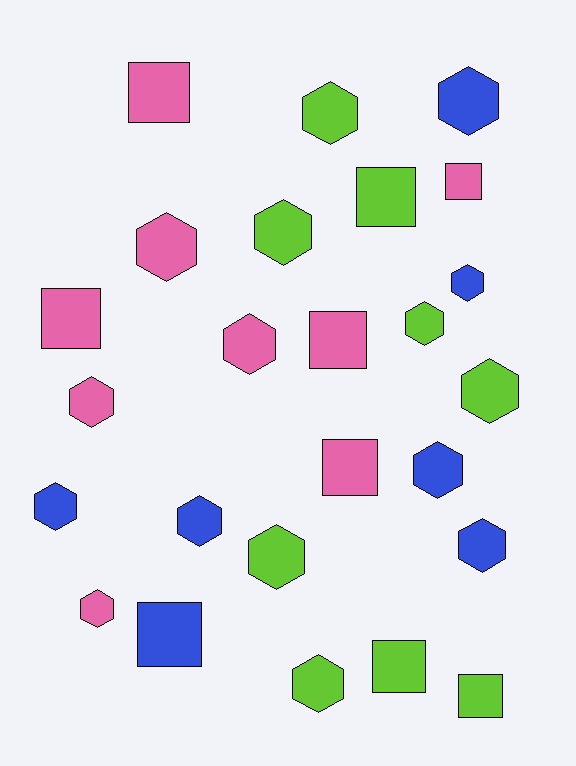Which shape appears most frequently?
Hexagon, with 16 objects.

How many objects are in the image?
There are 25 objects.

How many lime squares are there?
There are 3 lime squares.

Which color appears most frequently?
Pink, with 9 objects.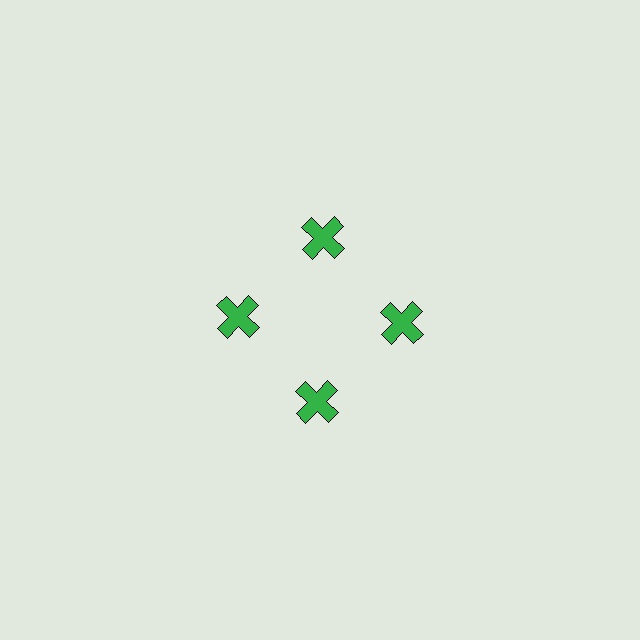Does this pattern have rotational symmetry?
Yes, this pattern has 4-fold rotational symmetry. It looks the same after rotating 90 degrees around the center.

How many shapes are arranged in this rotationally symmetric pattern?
There are 4 shapes, arranged in 4 groups of 1.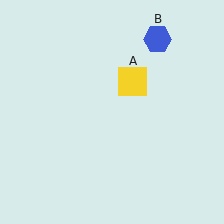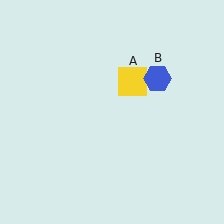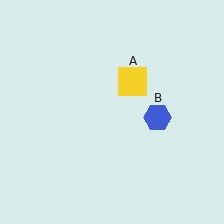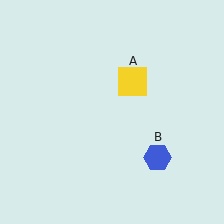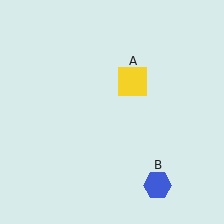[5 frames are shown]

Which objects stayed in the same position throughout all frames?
Yellow square (object A) remained stationary.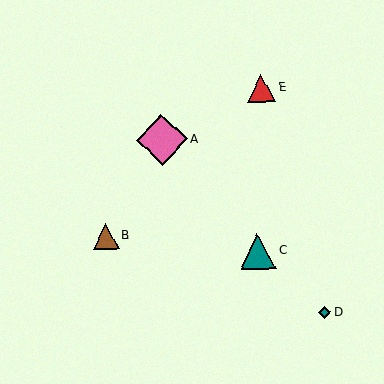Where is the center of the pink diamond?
The center of the pink diamond is at (162, 140).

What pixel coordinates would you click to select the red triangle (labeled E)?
Click at (261, 88) to select the red triangle E.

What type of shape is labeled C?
Shape C is a teal triangle.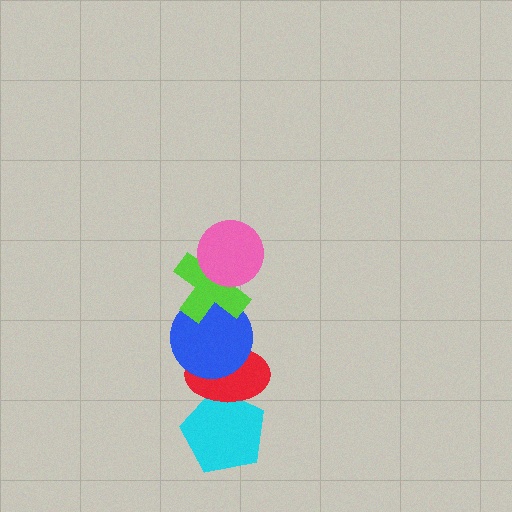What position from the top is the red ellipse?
The red ellipse is 4th from the top.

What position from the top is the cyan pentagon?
The cyan pentagon is 5th from the top.